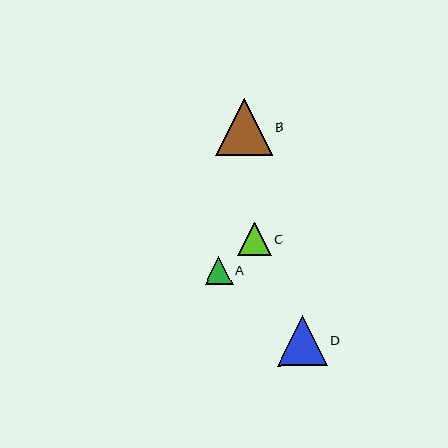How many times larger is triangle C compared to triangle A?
Triangle C is approximately 1.2 times the size of triangle A.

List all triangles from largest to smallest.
From largest to smallest: B, D, C, A.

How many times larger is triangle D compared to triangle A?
Triangle D is approximately 1.8 times the size of triangle A.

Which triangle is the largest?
Triangle B is the largest with a size of approximately 56 pixels.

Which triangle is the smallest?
Triangle A is the smallest with a size of approximately 28 pixels.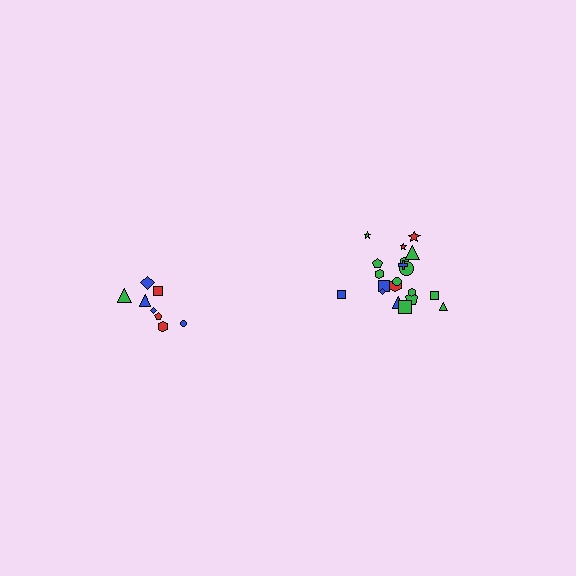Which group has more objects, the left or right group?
The right group.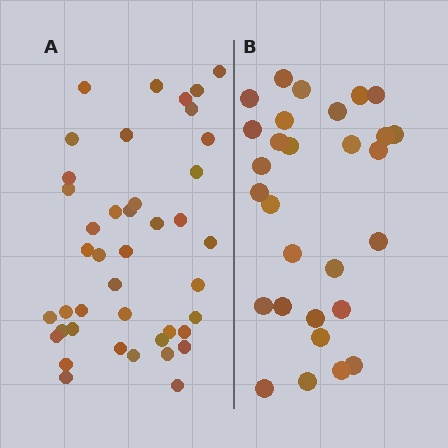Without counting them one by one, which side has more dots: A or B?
Region A (the left region) has more dots.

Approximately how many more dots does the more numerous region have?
Region A has approximately 15 more dots than region B.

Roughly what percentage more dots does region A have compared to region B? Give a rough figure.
About 45% more.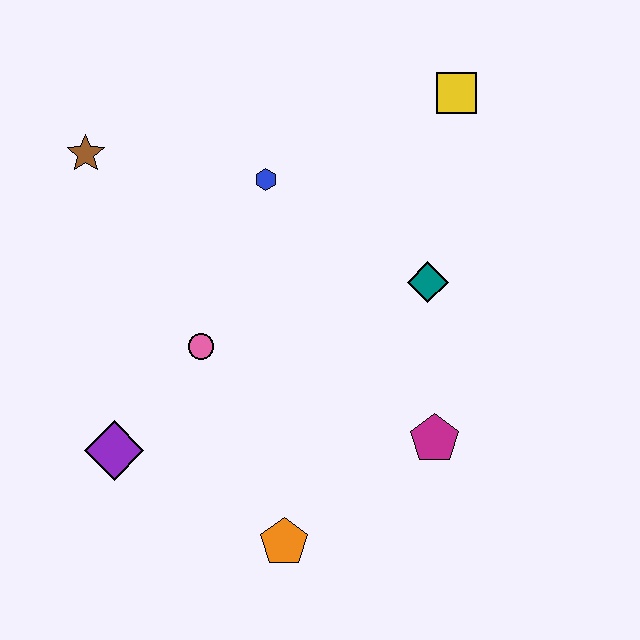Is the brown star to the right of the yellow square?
No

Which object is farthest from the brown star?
The magenta pentagon is farthest from the brown star.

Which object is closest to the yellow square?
The teal diamond is closest to the yellow square.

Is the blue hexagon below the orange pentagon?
No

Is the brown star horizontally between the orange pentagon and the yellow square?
No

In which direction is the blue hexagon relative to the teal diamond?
The blue hexagon is to the left of the teal diamond.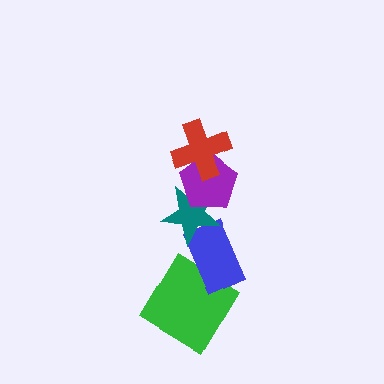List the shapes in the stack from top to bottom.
From top to bottom: the red cross, the purple pentagon, the teal star, the blue rectangle, the green diamond.